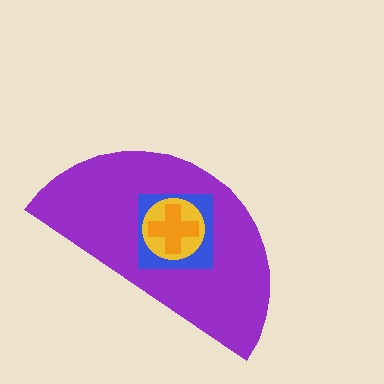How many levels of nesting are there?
4.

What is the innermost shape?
The orange cross.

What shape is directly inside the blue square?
The yellow circle.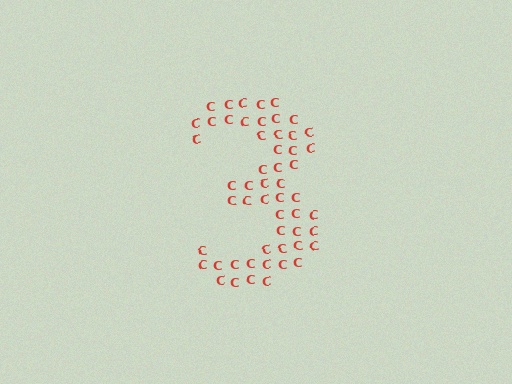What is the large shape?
The large shape is the digit 3.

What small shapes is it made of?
It is made of small letter C's.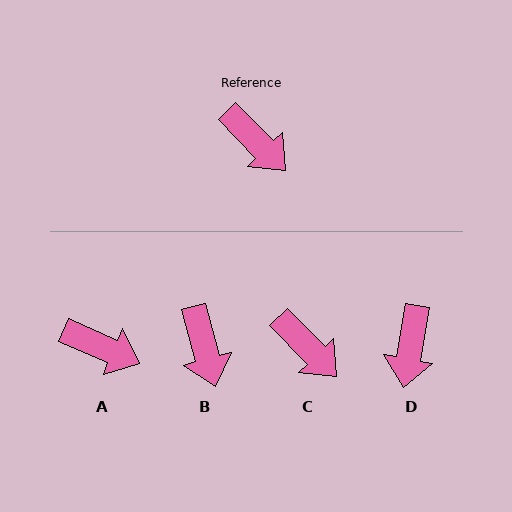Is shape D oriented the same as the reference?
No, it is off by about 54 degrees.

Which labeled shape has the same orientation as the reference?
C.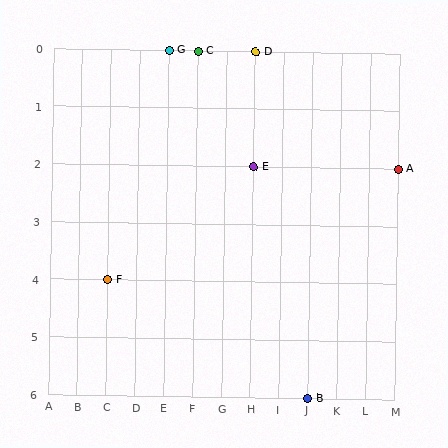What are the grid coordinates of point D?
Point D is at grid coordinates (H, 0).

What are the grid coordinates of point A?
Point A is at grid coordinates (M, 2).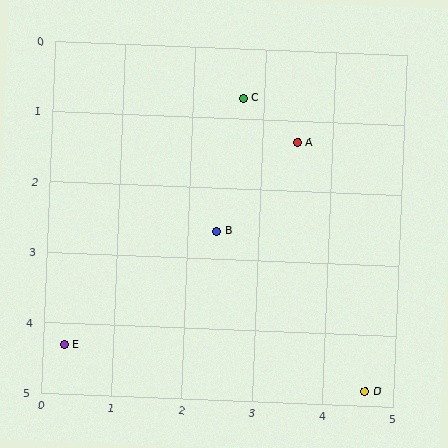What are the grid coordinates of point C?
Point C is at approximately (2.7, 0.7).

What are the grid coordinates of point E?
Point E is at approximately (0.3, 4.3).